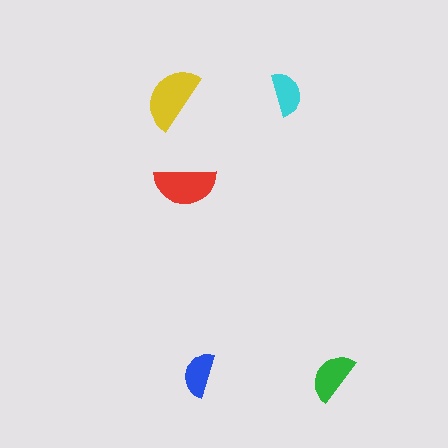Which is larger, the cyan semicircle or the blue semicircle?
The blue one.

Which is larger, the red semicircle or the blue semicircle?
The red one.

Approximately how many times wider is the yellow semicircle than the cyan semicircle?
About 1.5 times wider.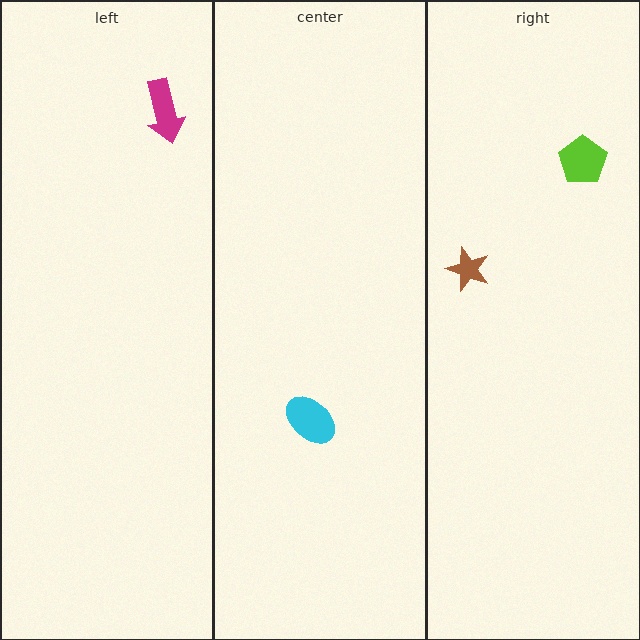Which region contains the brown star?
The right region.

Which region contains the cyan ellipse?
The center region.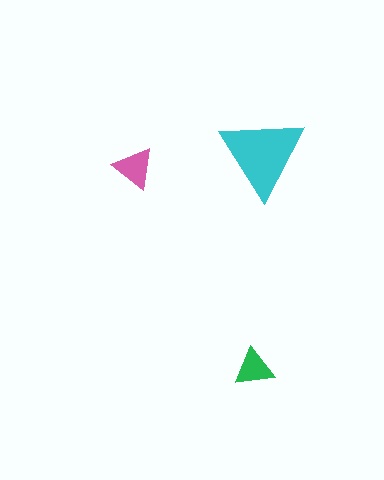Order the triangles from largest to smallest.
the cyan one, the pink one, the green one.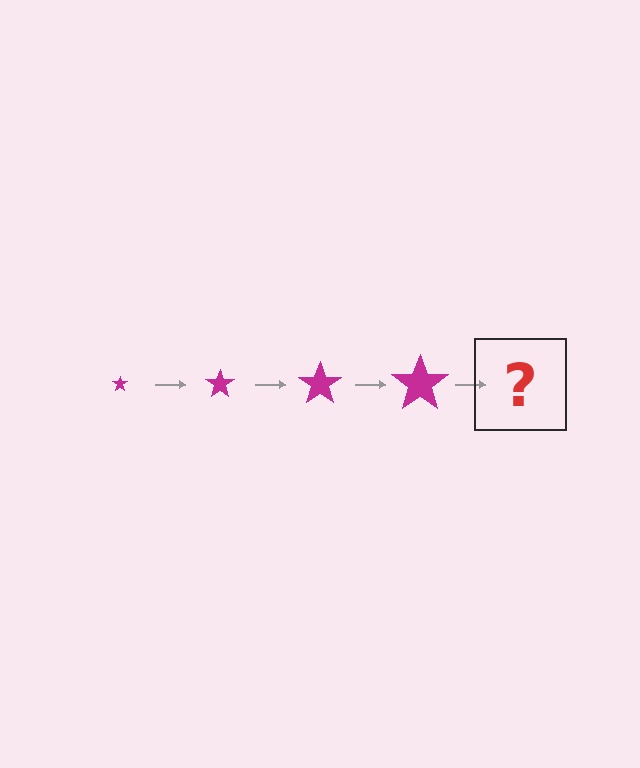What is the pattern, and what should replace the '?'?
The pattern is that the star gets progressively larger each step. The '?' should be a magenta star, larger than the previous one.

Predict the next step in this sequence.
The next step is a magenta star, larger than the previous one.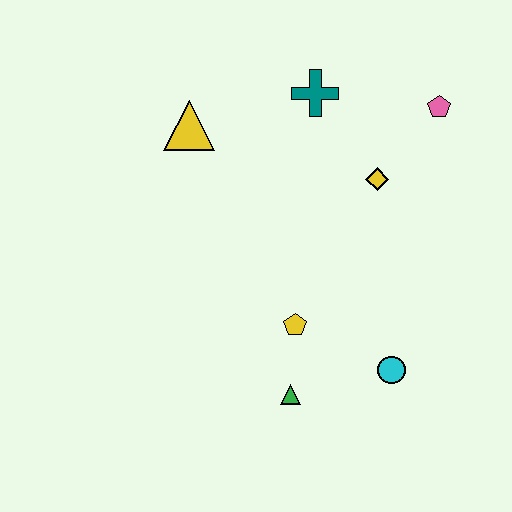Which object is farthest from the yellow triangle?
The cyan circle is farthest from the yellow triangle.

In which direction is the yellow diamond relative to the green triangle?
The yellow diamond is above the green triangle.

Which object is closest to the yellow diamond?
The pink pentagon is closest to the yellow diamond.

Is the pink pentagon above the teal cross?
No